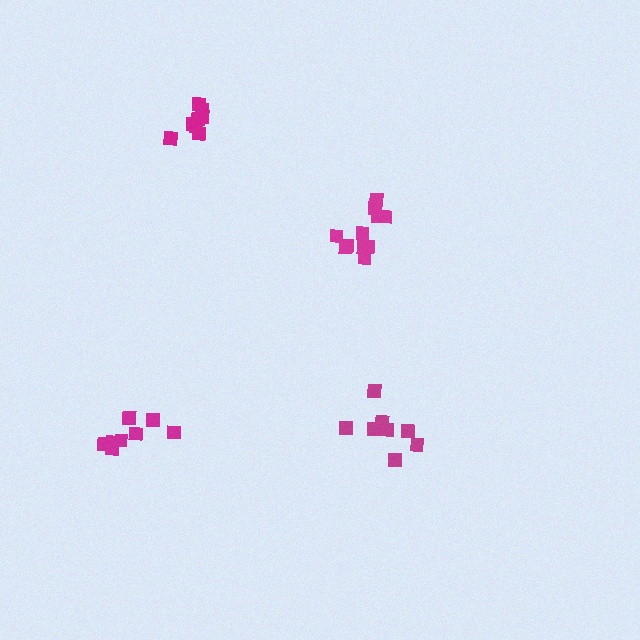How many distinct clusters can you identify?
There are 4 distinct clusters.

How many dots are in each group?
Group 1: 11 dots, Group 2: 8 dots, Group 3: 8 dots, Group 4: 8 dots (35 total).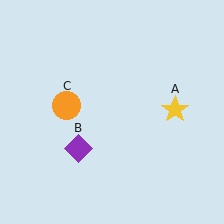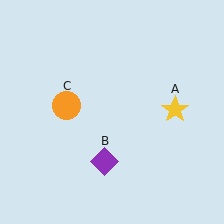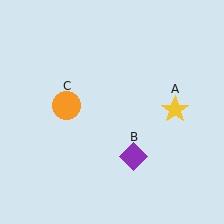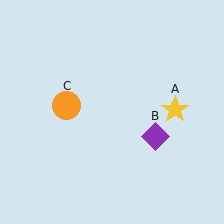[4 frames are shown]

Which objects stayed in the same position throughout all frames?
Yellow star (object A) and orange circle (object C) remained stationary.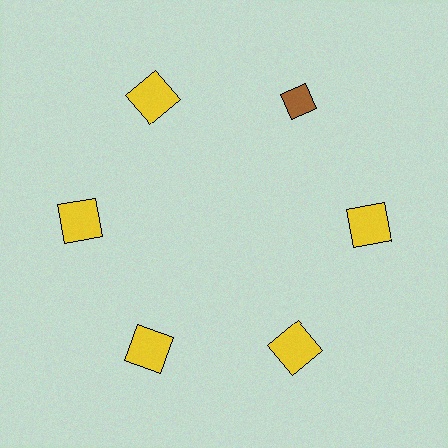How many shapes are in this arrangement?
There are 6 shapes arranged in a ring pattern.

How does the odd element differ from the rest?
It differs in both color (brown instead of yellow) and shape (diamond instead of square).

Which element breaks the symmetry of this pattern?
The brown diamond at roughly the 1 o'clock position breaks the symmetry. All other shapes are yellow squares.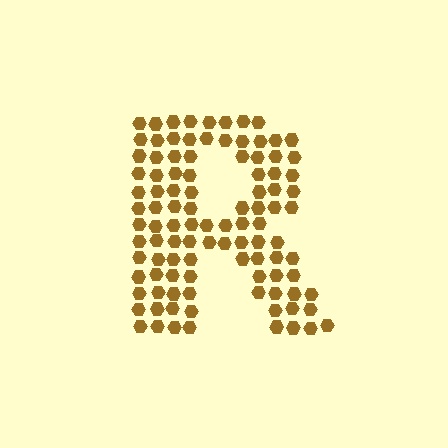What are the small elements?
The small elements are hexagons.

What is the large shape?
The large shape is the letter R.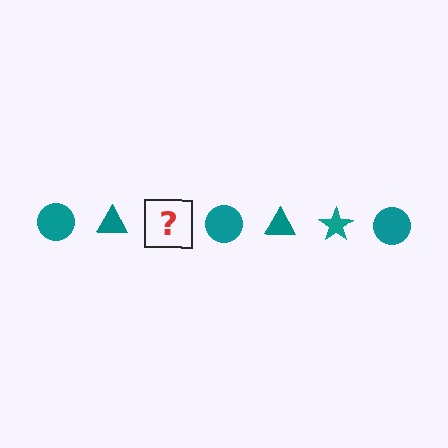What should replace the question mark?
The question mark should be replaced with a teal star.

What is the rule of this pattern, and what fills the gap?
The rule is that the pattern cycles through circle, triangle, star shapes in teal. The gap should be filled with a teal star.